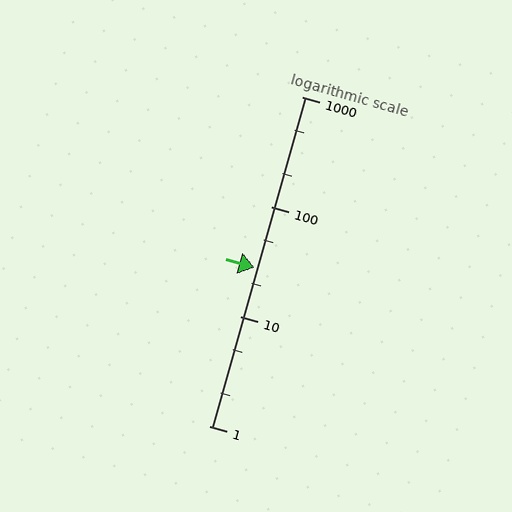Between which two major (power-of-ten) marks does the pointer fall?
The pointer is between 10 and 100.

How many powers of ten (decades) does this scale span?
The scale spans 3 decades, from 1 to 1000.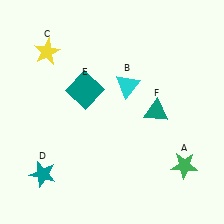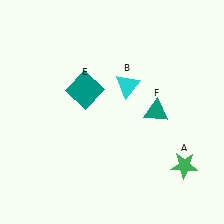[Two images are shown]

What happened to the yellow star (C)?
The yellow star (C) was removed in Image 2. It was in the top-left area of Image 1.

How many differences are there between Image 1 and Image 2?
There are 2 differences between the two images.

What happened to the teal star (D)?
The teal star (D) was removed in Image 2. It was in the bottom-left area of Image 1.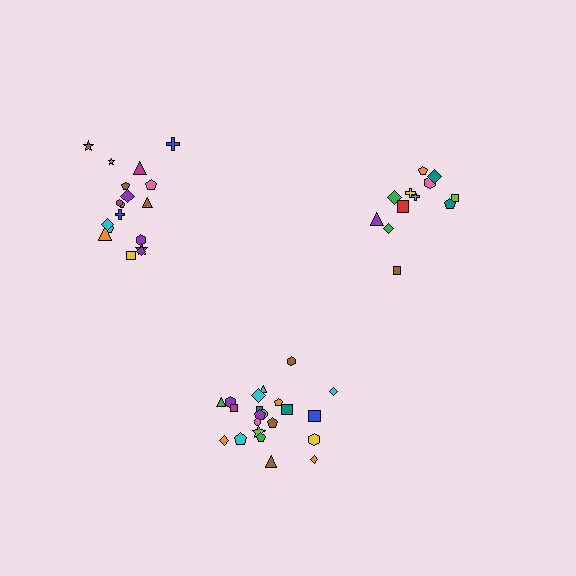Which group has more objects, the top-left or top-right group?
The top-left group.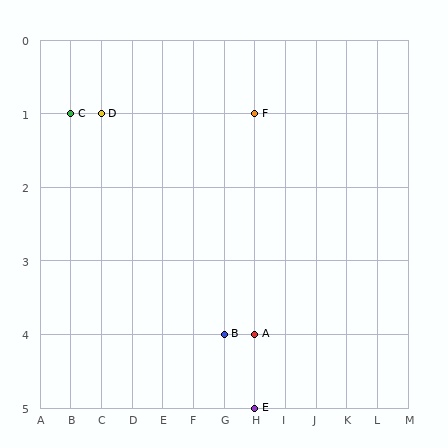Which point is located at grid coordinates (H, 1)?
Point F is at (H, 1).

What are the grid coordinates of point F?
Point F is at grid coordinates (H, 1).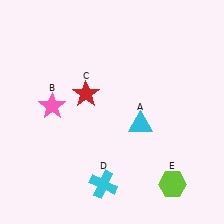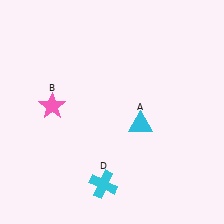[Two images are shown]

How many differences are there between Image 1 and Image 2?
There are 2 differences between the two images.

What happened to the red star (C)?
The red star (C) was removed in Image 2. It was in the top-left area of Image 1.